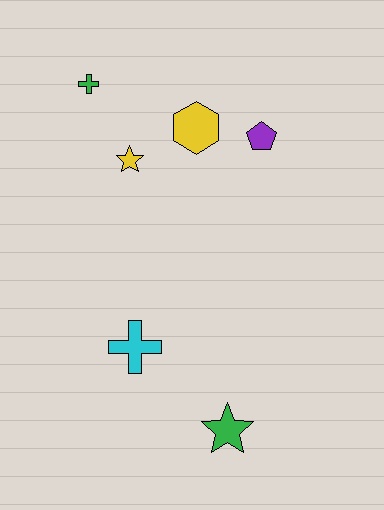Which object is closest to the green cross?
The yellow star is closest to the green cross.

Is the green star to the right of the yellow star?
Yes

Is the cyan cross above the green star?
Yes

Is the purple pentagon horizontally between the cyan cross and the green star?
No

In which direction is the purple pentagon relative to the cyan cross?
The purple pentagon is above the cyan cross.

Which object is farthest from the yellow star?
The green star is farthest from the yellow star.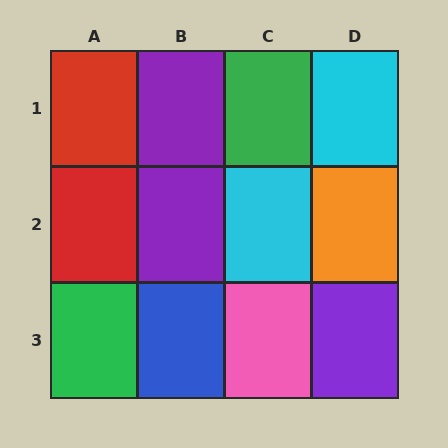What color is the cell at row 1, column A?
Red.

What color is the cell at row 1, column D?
Cyan.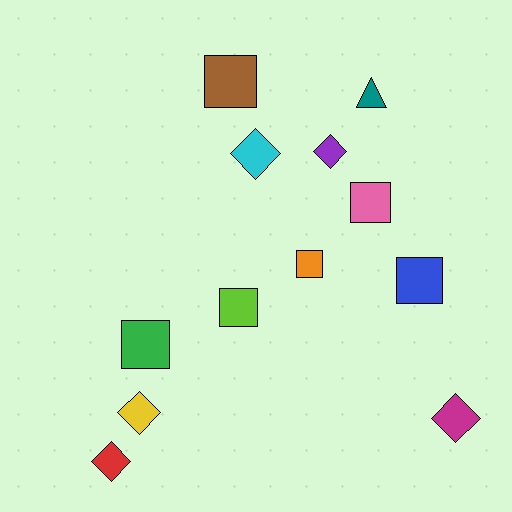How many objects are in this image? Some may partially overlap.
There are 12 objects.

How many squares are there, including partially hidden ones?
There are 6 squares.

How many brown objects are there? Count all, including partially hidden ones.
There is 1 brown object.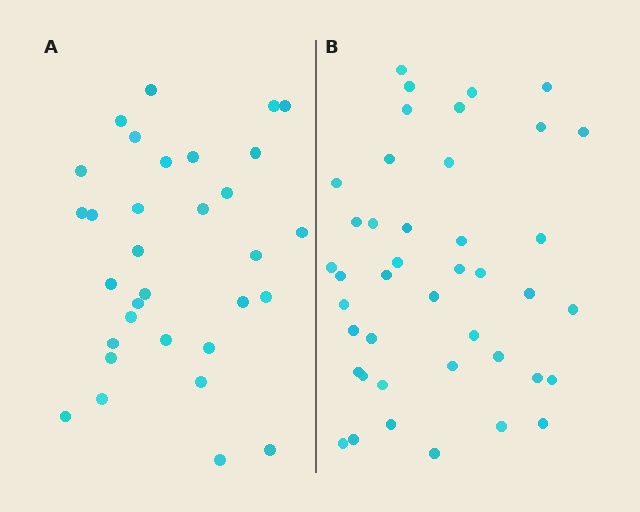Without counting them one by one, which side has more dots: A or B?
Region B (the right region) has more dots.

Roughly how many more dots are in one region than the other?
Region B has roughly 10 or so more dots than region A.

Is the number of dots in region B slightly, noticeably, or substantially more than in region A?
Region B has noticeably more, but not dramatically so. The ratio is roughly 1.3 to 1.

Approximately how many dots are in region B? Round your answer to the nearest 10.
About 40 dots. (The exact count is 42, which rounds to 40.)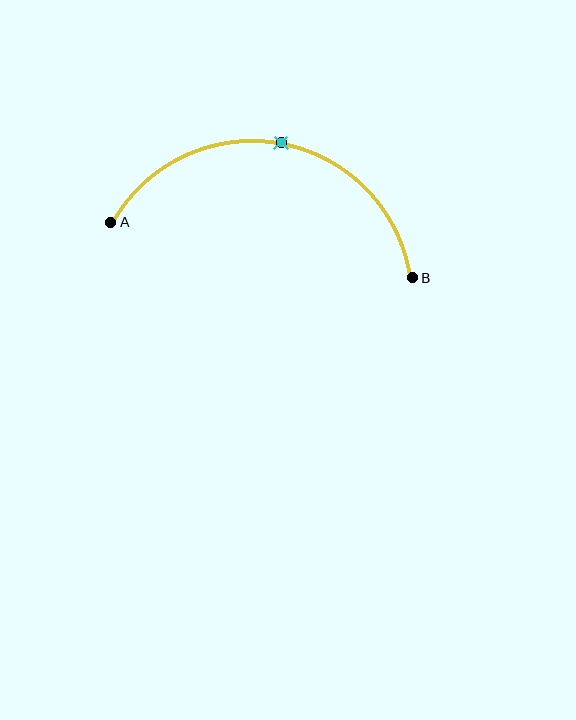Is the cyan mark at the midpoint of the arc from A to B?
Yes. The cyan mark lies on the arc at equal arc-length from both A and B — it is the arc midpoint.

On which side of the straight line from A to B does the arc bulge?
The arc bulges above the straight line connecting A and B.